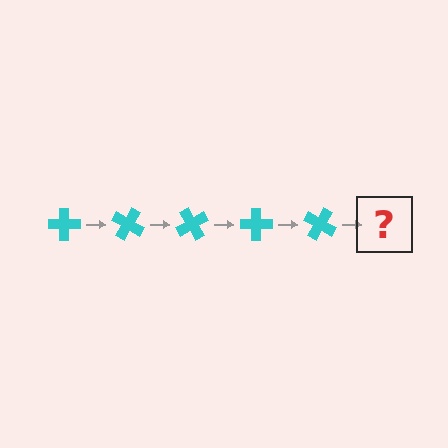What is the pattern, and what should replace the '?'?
The pattern is that the cross rotates 30 degrees each step. The '?' should be a cyan cross rotated 150 degrees.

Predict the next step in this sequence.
The next step is a cyan cross rotated 150 degrees.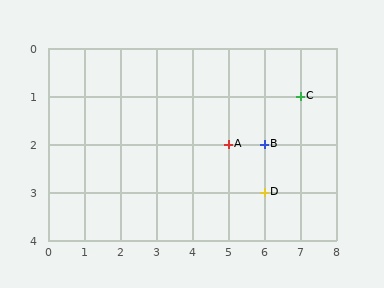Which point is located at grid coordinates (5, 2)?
Point A is at (5, 2).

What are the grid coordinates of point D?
Point D is at grid coordinates (6, 3).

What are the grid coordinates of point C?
Point C is at grid coordinates (7, 1).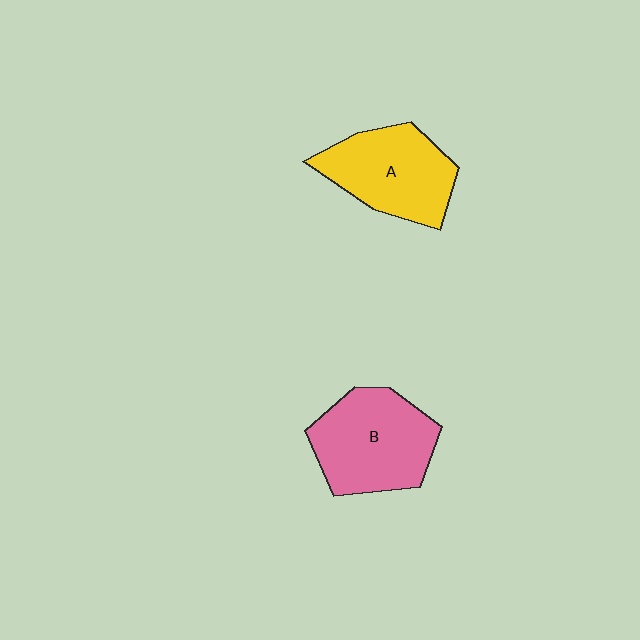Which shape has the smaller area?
Shape A (yellow).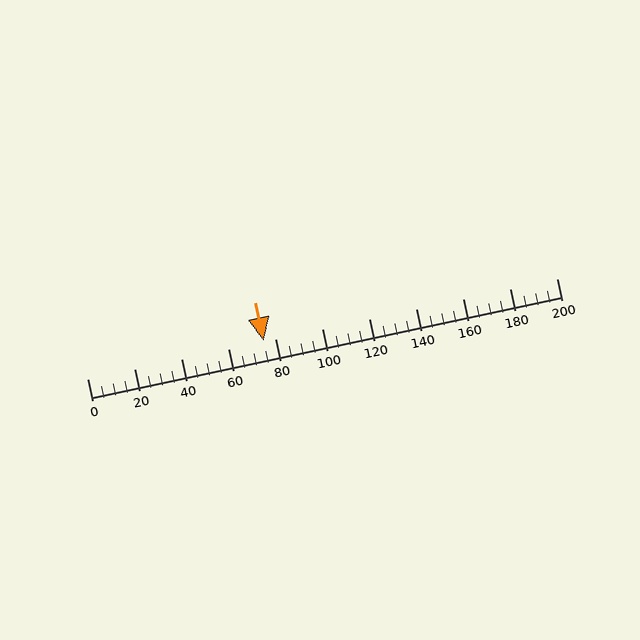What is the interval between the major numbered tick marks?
The major tick marks are spaced 20 units apart.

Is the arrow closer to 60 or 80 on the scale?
The arrow is closer to 80.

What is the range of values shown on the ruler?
The ruler shows values from 0 to 200.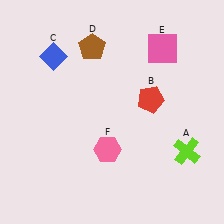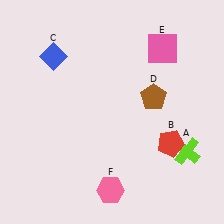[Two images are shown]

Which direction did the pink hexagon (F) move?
The pink hexagon (F) moved down.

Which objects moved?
The objects that moved are: the red pentagon (B), the brown pentagon (D), the pink hexagon (F).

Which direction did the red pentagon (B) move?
The red pentagon (B) moved down.